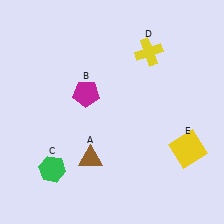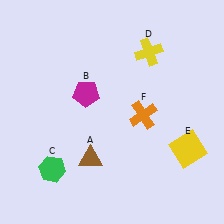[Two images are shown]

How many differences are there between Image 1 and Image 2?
There is 1 difference between the two images.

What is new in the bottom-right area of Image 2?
An orange cross (F) was added in the bottom-right area of Image 2.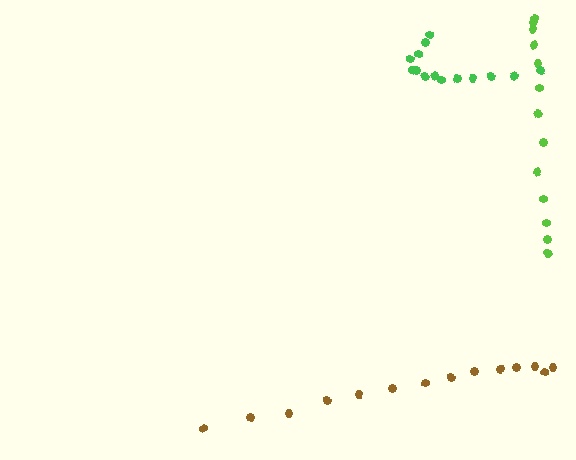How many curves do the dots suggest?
There are 3 distinct paths.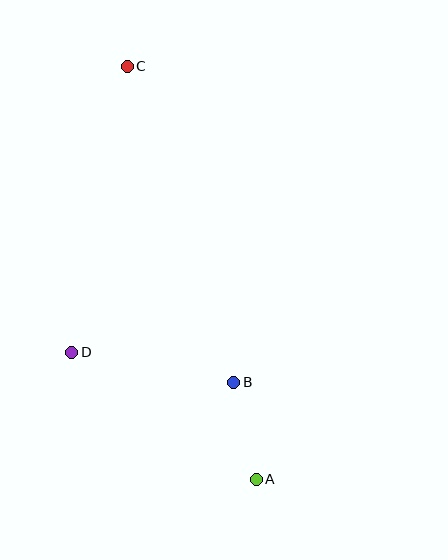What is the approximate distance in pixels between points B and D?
The distance between B and D is approximately 165 pixels.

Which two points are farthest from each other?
Points A and C are farthest from each other.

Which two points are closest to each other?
Points A and B are closest to each other.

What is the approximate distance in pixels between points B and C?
The distance between B and C is approximately 334 pixels.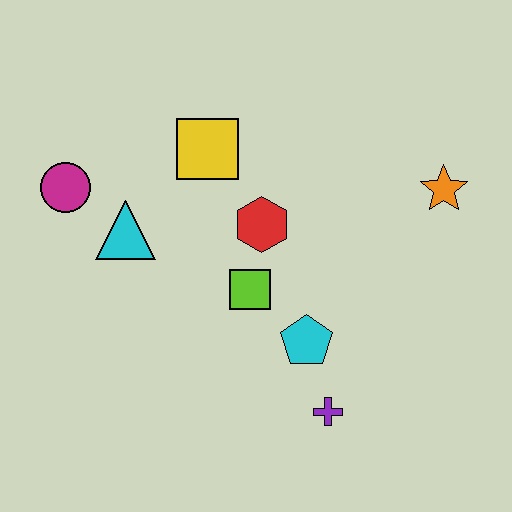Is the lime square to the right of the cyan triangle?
Yes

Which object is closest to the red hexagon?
The lime square is closest to the red hexagon.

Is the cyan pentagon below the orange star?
Yes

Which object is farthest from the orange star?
The magenta circle is farthest from the orange star.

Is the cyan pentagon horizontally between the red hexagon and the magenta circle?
No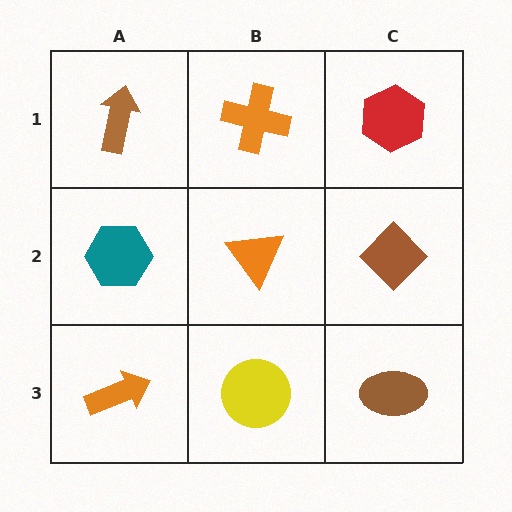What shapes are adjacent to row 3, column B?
An orange triangle (row 2, column B), an orange arrow (row 3, column A), a brown ellipse (row 3, column C).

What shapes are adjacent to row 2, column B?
An orange cross (row 1, column B), a yellow circle (row 3, column B), a teal hexagon (row 2, column A), a brown diamond (row 2, column C).